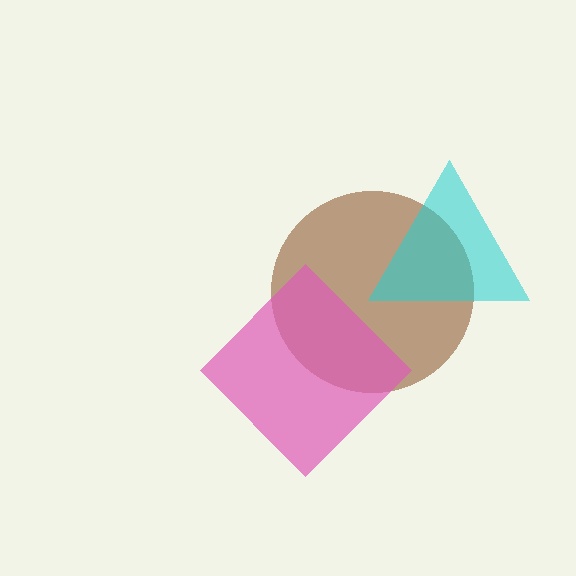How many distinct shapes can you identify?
There are 3 distinct shapes: a brown circle, a pink diamond, a cyan triangle.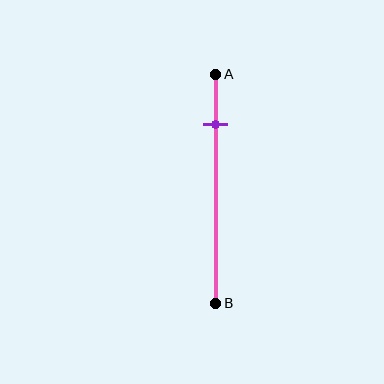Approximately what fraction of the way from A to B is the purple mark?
The purple mark is approximately 20% of the way from A to B.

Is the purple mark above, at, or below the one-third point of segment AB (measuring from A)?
The purple mark is above the one-third point of segment AB.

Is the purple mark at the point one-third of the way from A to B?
No, the mark is at about 20% from A, not at the 33% one-third point.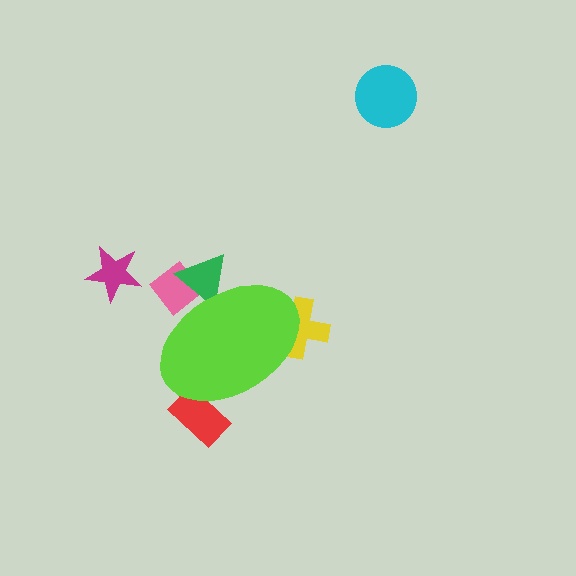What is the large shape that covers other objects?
A lime ellipse.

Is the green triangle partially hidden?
Yes, the green triangle is partially hidden behind the lime ellipse.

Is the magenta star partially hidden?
No, the magenta star is fully visible.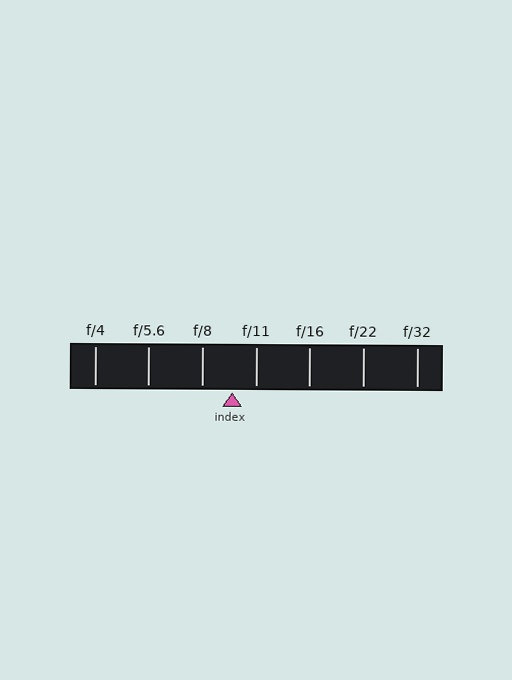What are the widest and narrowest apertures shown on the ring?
The widest aperture shown is f/4 and the narrowest is f/32.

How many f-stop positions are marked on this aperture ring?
There are 7 f-stop positions marked.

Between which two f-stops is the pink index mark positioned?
The index mark is between f/8 and f/11.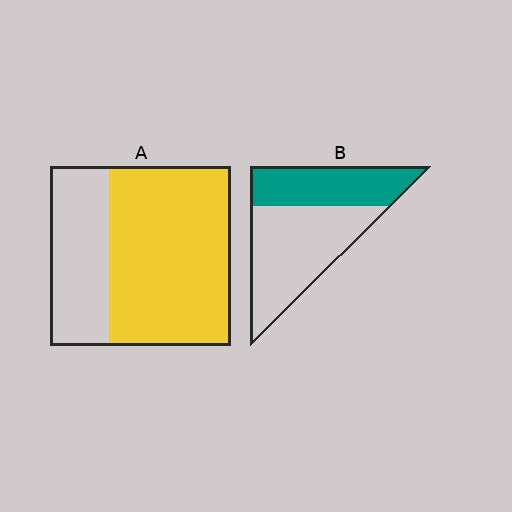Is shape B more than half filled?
No.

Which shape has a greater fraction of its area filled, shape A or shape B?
Shape A.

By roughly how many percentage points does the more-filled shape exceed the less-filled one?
By roughly 30 percentage points (A over B).